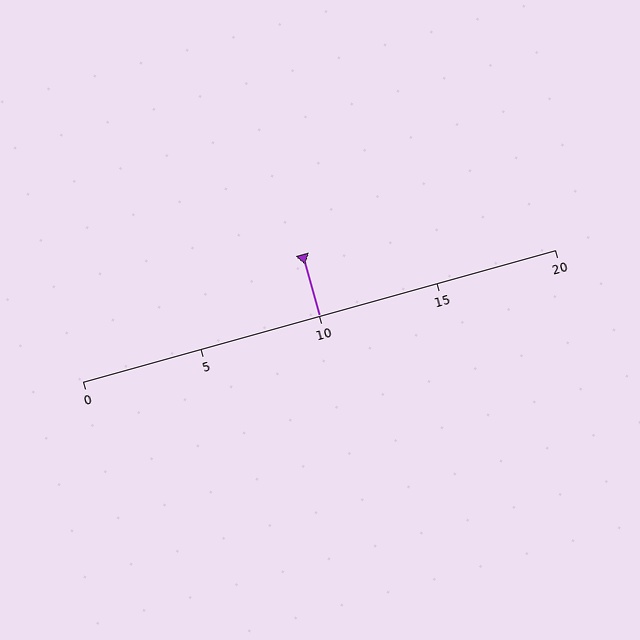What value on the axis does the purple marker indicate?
The marker indicates approximately 10.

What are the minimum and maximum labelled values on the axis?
The axis runs from 0 to 20.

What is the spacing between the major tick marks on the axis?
The major ticks are spaced 5 apart.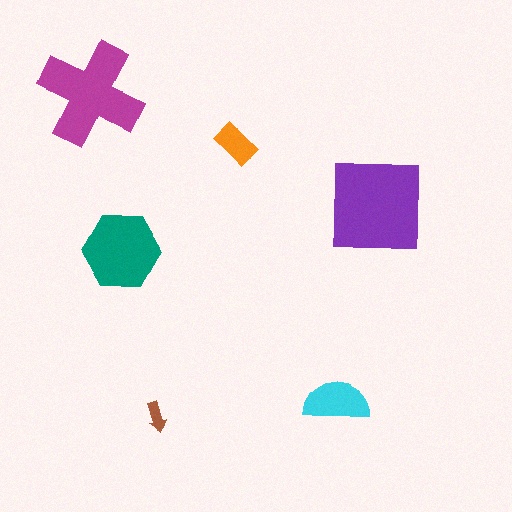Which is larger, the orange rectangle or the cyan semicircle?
The cyan semicircle.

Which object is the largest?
The purple square.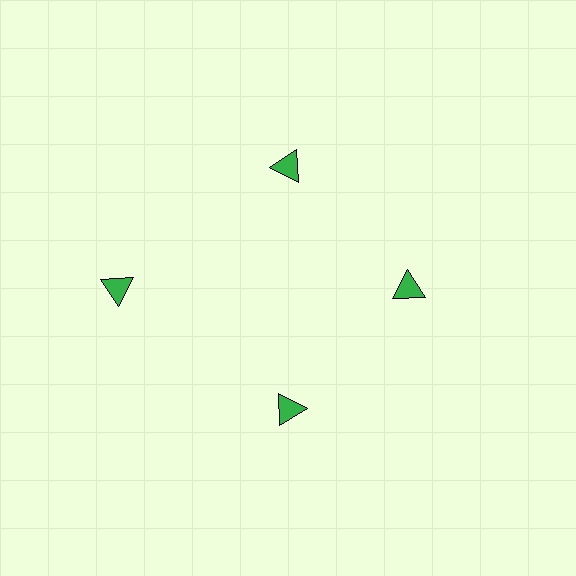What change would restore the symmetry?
The symmetry would be restored by moving it inward, back onto the ring so that all 4 triangles sit at equal angles and equal distance from the center.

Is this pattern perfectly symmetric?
No. The 4 green triangles are arranged in a ring, but one element near the 9 o'clock position is pushed outward from the center, breaking the 4-fold rotational symmetry.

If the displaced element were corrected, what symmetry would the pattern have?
It would have 4-fold rotational symmetry — the pattern would map onto itself every 90 degrees.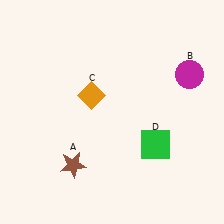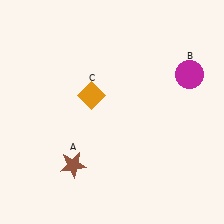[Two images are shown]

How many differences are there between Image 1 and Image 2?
There is 1 difference between the two images.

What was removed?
The green square (D) was removed in Image 2.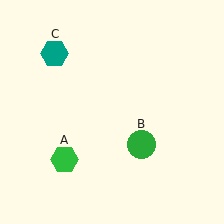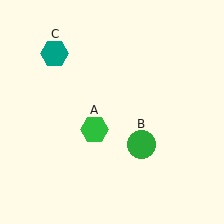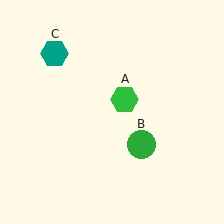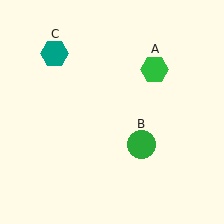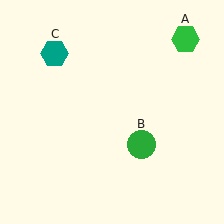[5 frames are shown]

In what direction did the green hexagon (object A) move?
The green hexagon (object A) moved up and to the right.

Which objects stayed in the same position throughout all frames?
Green circle (object B) and teal hexagon (object C) remained stationary.